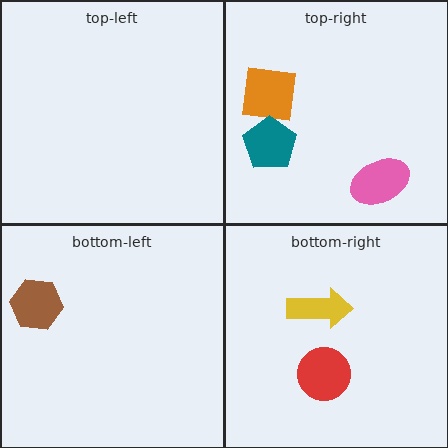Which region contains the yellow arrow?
The bottom-right region.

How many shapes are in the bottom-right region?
2.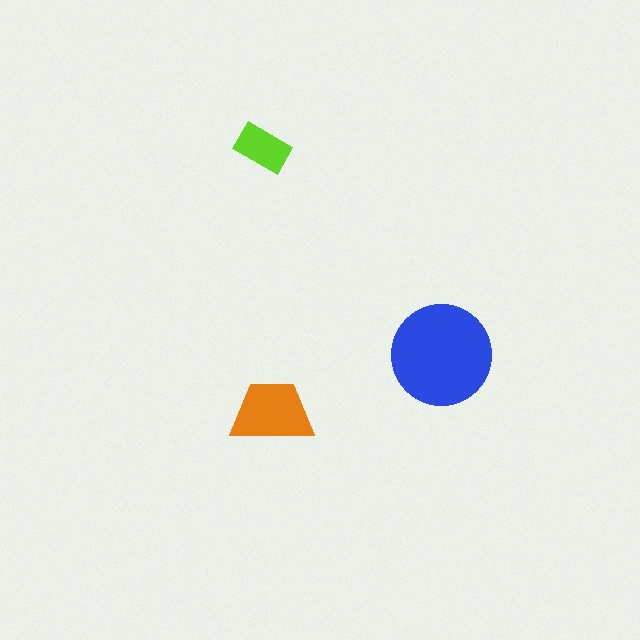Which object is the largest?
The blue circle.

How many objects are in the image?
There are 3 objects in the image.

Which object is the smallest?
The lime rectangle.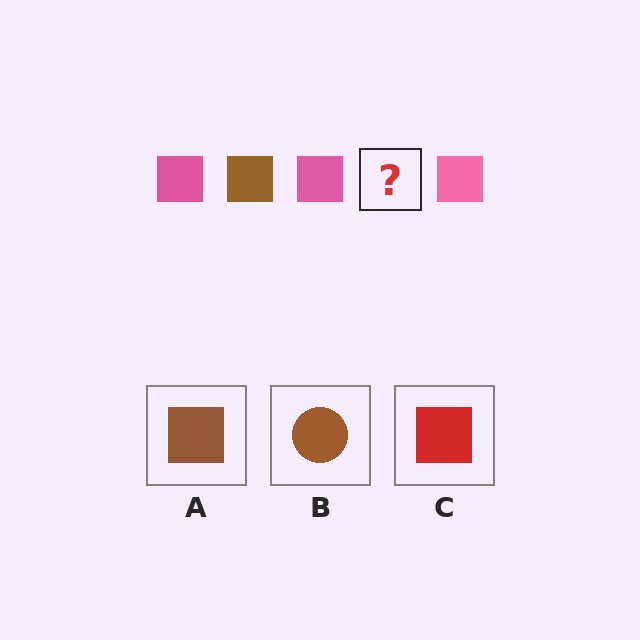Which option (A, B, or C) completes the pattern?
A.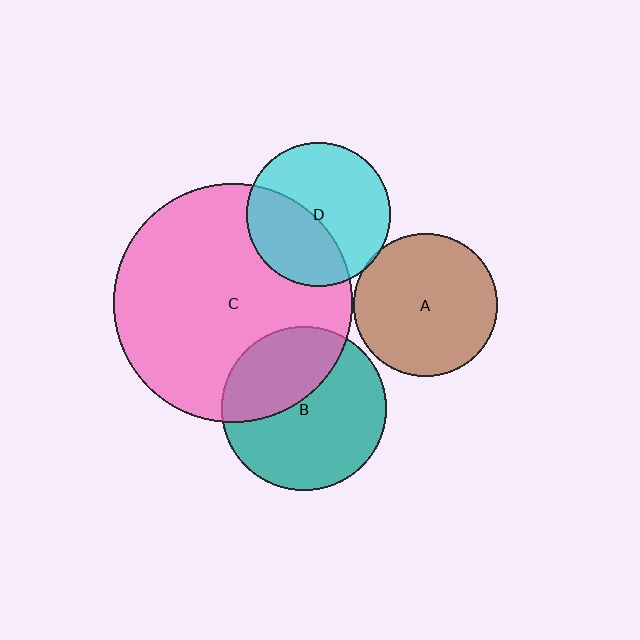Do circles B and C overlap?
Yes.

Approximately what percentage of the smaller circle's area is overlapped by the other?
Approximately 35%.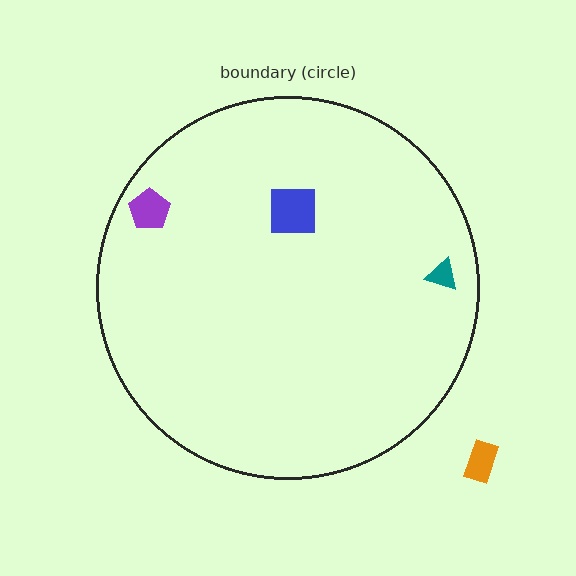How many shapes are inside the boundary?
3 inside, 1 outside.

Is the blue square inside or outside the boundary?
Inside.